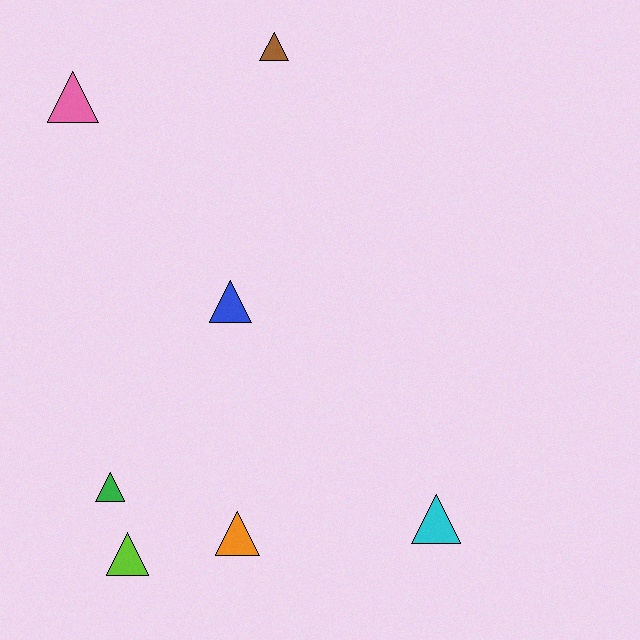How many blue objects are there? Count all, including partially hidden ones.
There is 1 blue object.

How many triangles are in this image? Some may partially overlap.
There are 7 triangles.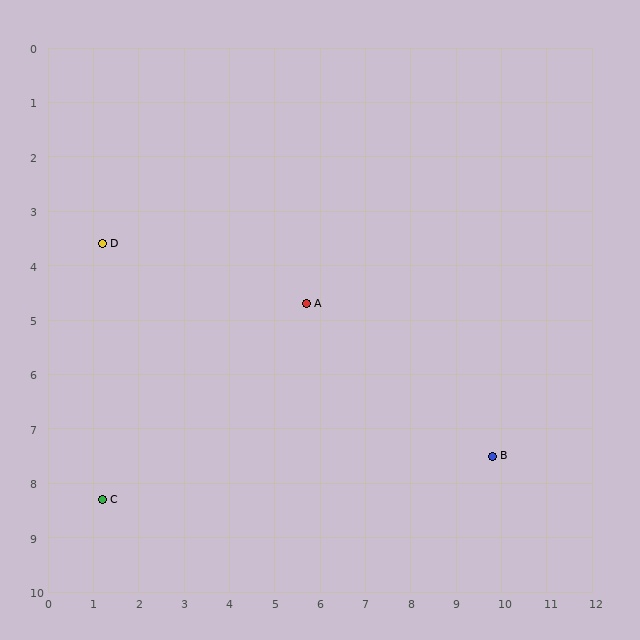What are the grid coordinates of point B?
Point B is at approximately (9.8, 7.5).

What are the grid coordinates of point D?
Point D is at approximately (1.2, 3.6).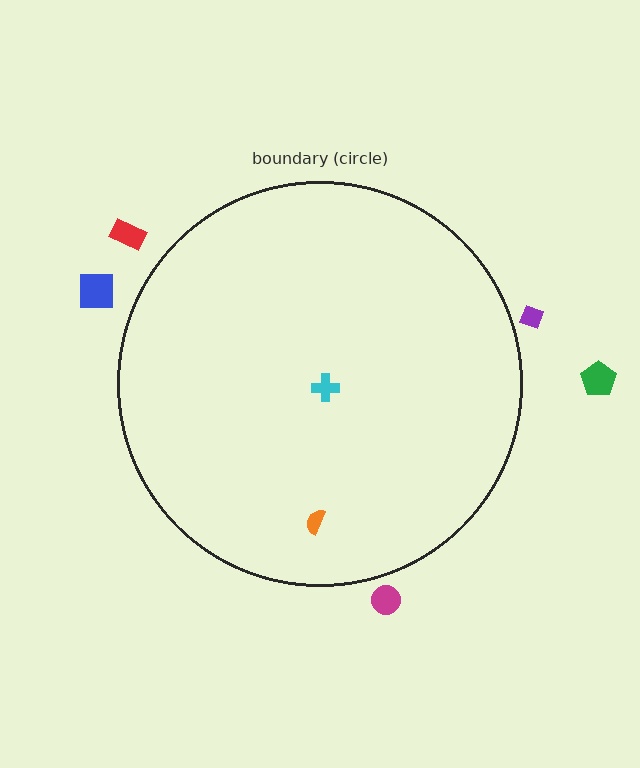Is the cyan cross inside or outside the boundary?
Inside.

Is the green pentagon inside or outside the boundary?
Outside.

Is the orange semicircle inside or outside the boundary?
Inside.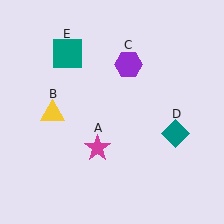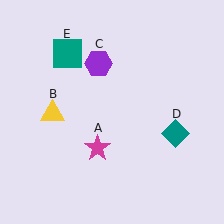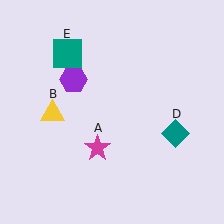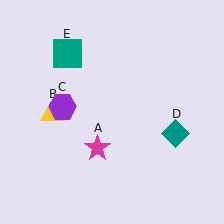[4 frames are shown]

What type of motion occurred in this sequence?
The purple hexagon (object C) rotated counterclockwise around the center of the scene.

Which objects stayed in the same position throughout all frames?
Magenta star (object A) and yellow triangle (object B) and teal diamond (object D) and teal square (object E) remained stationary.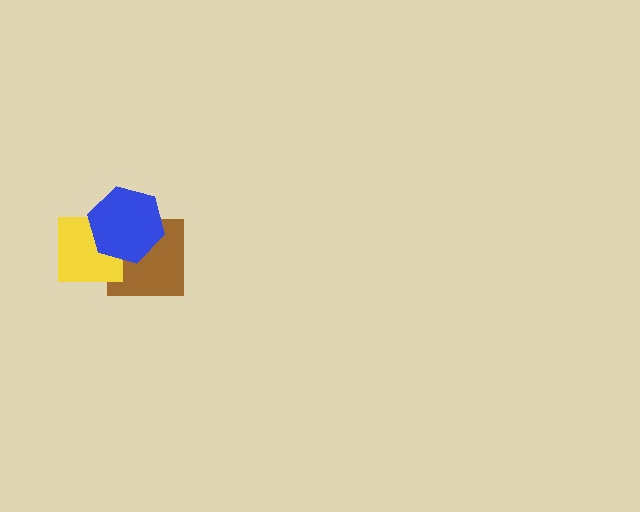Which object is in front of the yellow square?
The blue hexagon is in front of the yellow square.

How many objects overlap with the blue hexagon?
2 objects overlap with the blue hexagon.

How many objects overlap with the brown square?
2 objects overlap with the brown square.